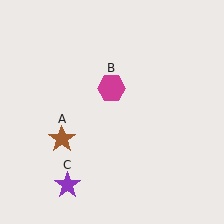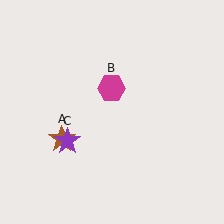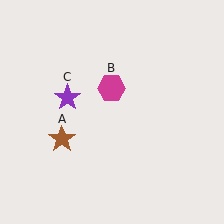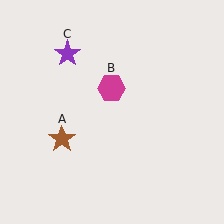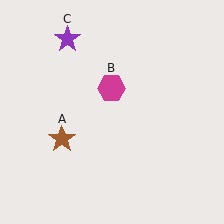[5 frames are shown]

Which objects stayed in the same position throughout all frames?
Brown star (object A) and magenta hexagon (object B) remained stationary.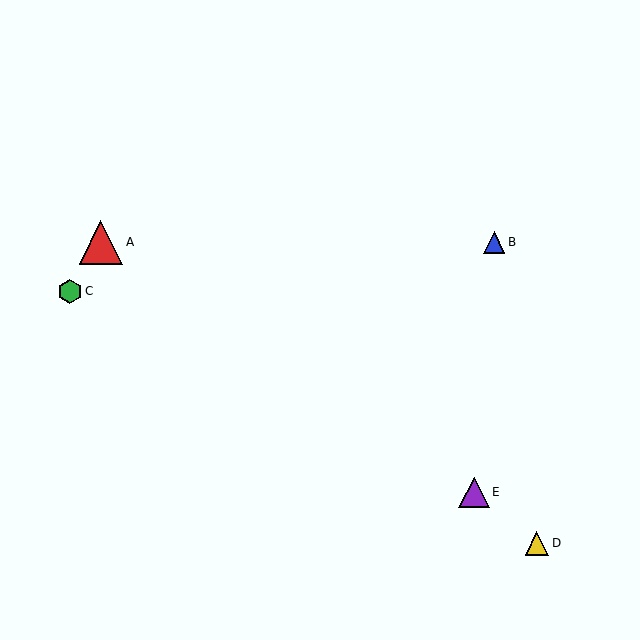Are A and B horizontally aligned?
Yes, both are at y≈242.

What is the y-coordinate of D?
Object D is at y≈543.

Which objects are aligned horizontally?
Objects A, B are aligned horizontally.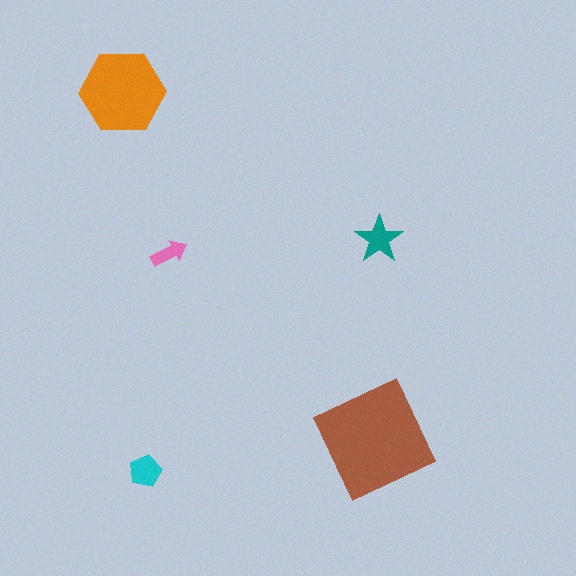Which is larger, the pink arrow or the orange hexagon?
The orange hexagon.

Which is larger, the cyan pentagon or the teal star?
The teal star.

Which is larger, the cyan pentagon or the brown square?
The brown square.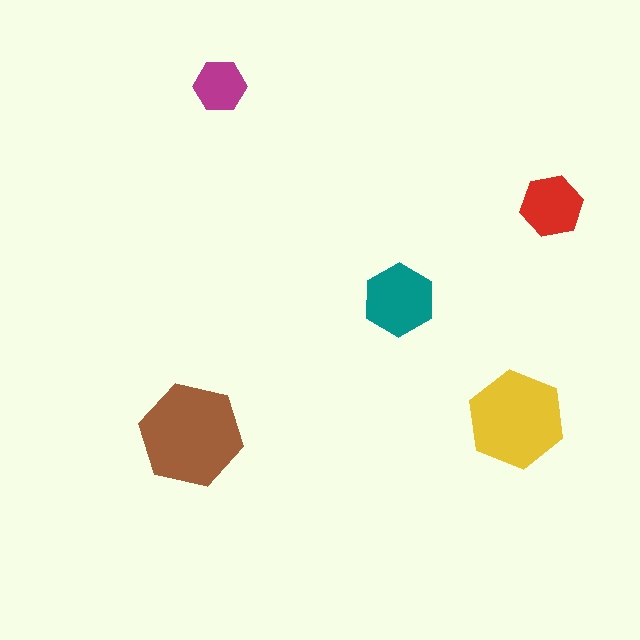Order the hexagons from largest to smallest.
the brown one, the yellow one, the teal one, the red one, the magenta one.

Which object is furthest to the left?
The brown hexagon is leftmost.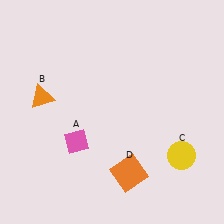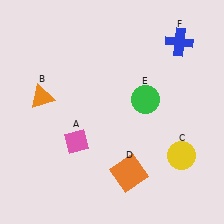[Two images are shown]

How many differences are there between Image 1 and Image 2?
There are 2 differences between the two images.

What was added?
A green circle (E), a blue cross (F) were added in Image 2.